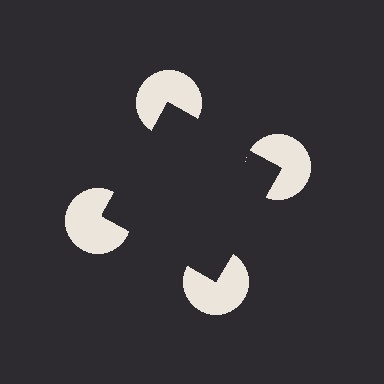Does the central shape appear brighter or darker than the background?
It typically appears slightly darker than the background, even though no actual brightness change is drawn.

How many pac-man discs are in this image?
There are 4 — one at each vertex of the illusory square.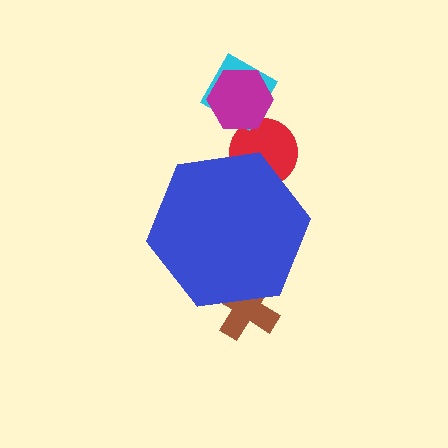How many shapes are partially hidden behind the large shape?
2 shapes are partially hidden.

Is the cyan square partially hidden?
No, the cyan square is fully visible.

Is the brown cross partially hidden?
Yes, the brown cross is partially hidden behind the blue hexagon.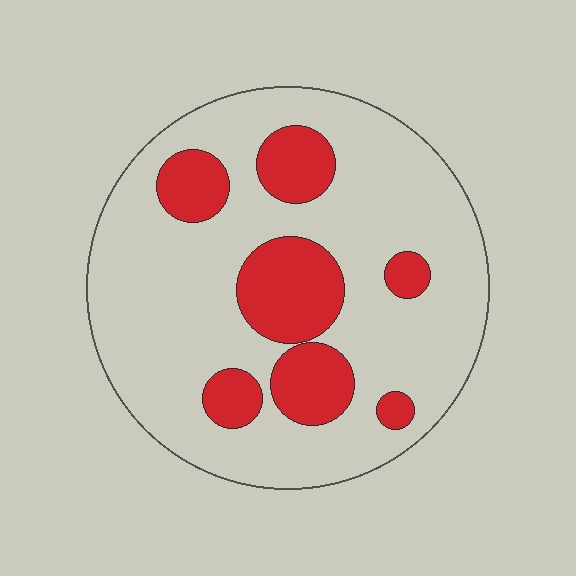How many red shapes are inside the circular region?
7.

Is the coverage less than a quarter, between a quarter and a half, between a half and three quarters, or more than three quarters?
Less than a quarter.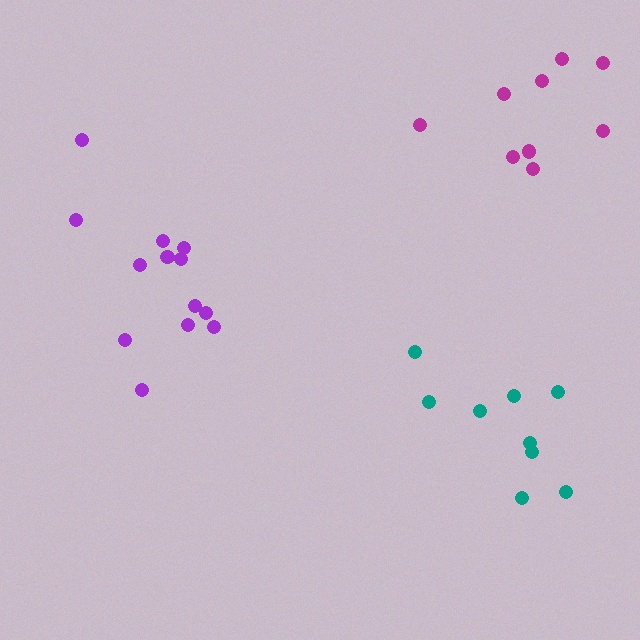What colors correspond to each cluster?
The clusters are colored: purple, teal, magenta.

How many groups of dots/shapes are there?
There are 3 groups.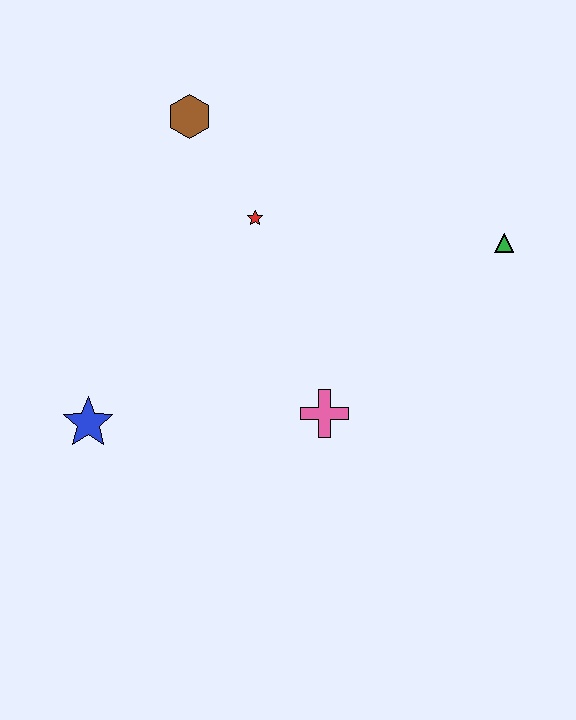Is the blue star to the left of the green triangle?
Yes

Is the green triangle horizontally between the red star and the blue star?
No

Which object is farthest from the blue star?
The green triangle is farthest from the blue star.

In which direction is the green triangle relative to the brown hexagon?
The green triangle is to the right of the brown hexagon.